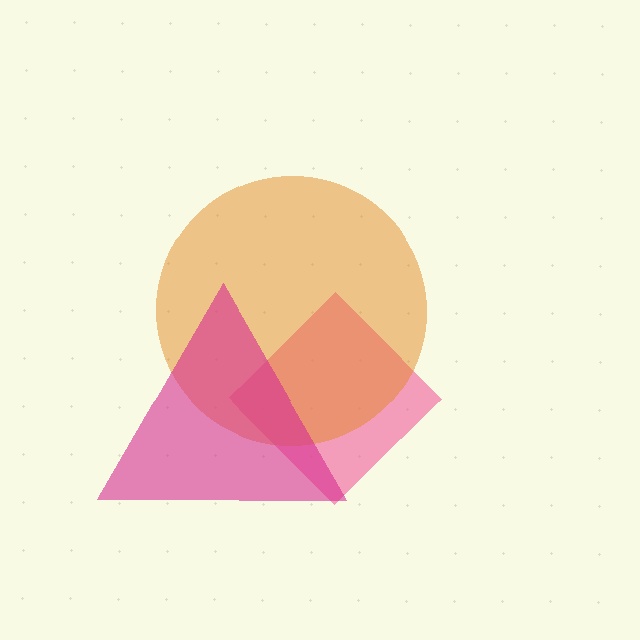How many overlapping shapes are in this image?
There are 3 overlapping shapes in the image.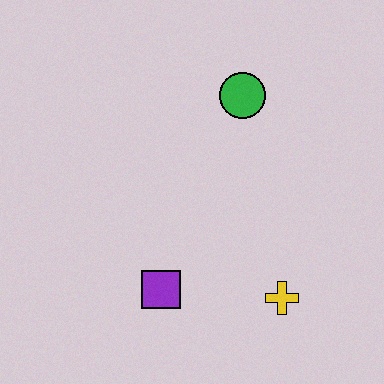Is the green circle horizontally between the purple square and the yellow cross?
Yes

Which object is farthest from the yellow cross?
The green circle is farthest from the yellow cross.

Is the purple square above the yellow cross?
Yes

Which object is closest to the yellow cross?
The purple square is closest to the yellow cross.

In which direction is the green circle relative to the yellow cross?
The green circle is above the yellow cross.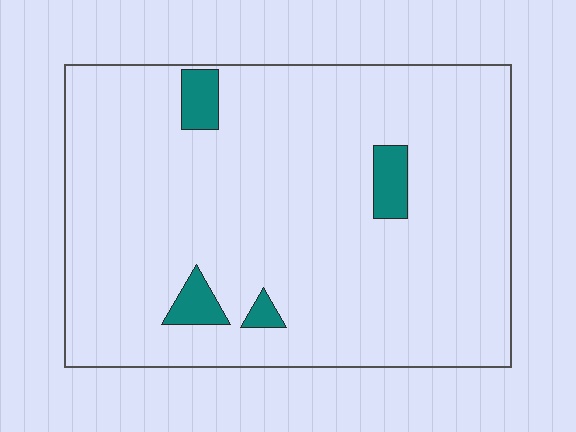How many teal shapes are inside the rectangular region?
4.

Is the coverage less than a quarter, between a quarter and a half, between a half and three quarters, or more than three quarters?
Less than a quarter.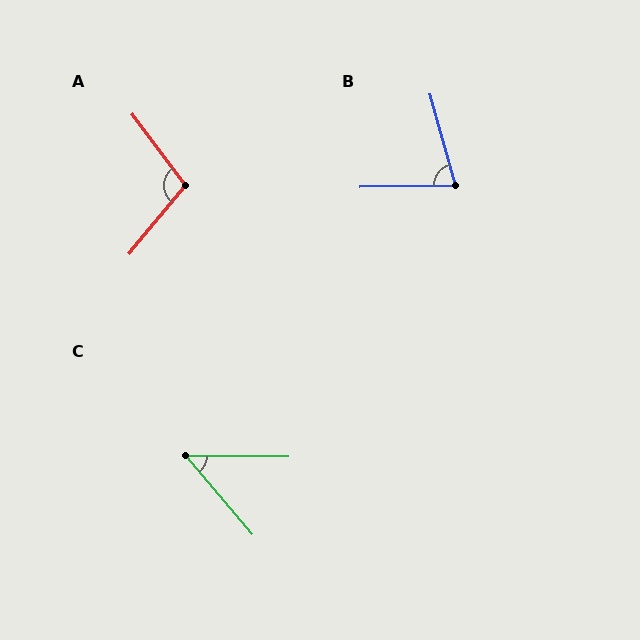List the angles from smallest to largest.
C (49°), B (76°), A (104°).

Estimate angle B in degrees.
Approximately 76 degrees.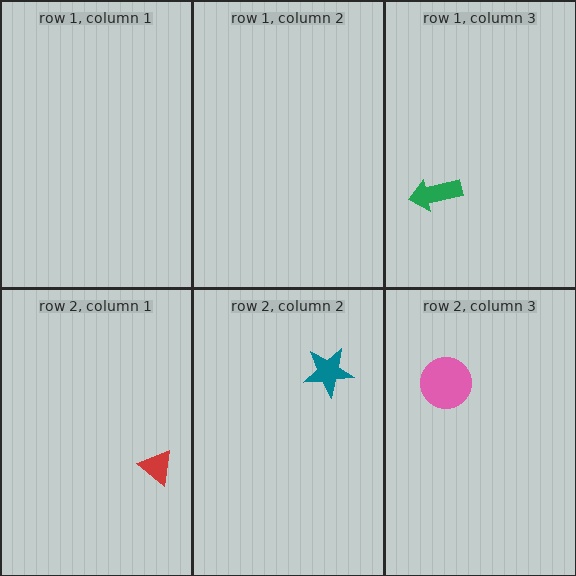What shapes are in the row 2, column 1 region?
The red triangle.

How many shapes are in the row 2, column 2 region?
1.